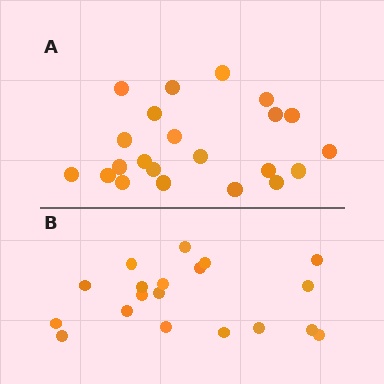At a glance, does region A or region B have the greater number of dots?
Region A (the top region) has more dots.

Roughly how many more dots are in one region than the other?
Region A has just a few more — roughly 2 or 3 more dots than region B.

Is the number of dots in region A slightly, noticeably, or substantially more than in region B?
Region A has only slightly more — the two regions are fairly close. The ratio is roughly 1.2 to 1.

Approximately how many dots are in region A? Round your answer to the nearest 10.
About 20 dots. (The exact count is 22, which rounds to 20.)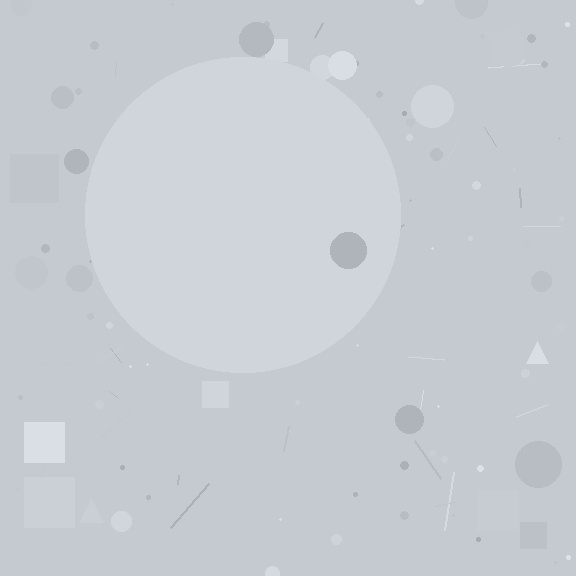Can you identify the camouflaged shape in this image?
The camouflaged shape is a circle.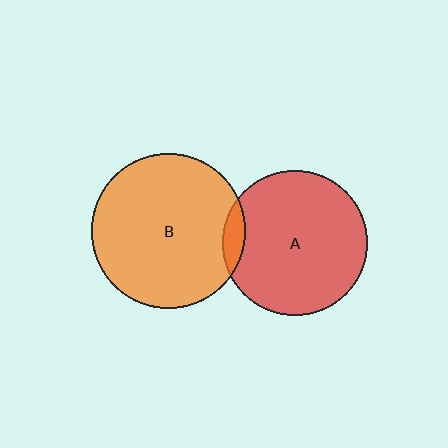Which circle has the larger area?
Circle B (orange).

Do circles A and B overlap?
Yes.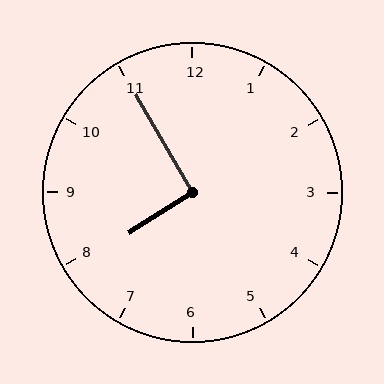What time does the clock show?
7:55.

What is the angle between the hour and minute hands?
Approximately 92 degrees.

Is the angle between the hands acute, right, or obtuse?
It is right.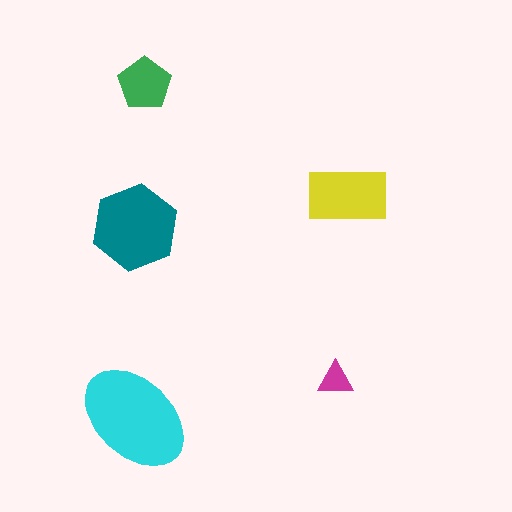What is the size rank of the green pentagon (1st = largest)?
4th.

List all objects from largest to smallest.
The cyan ellipse, the teal hexagon, the yellow rectangle, the green pentagon, the magenta triangle.